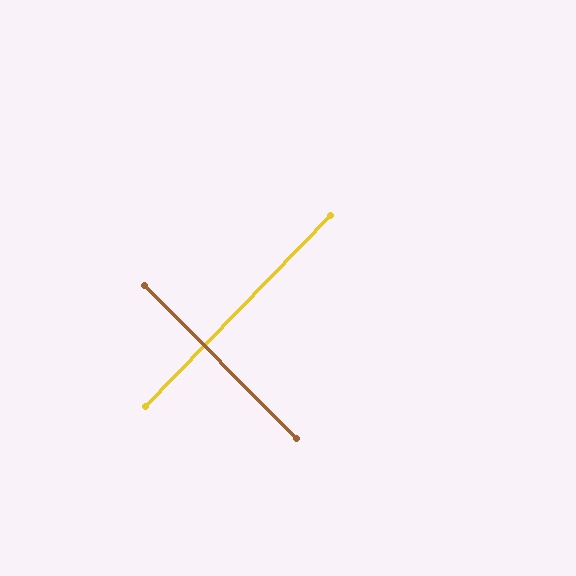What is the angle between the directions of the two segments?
Approximately 89 degrees.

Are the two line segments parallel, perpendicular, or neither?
Perpendicular — they meet at approximately 89°.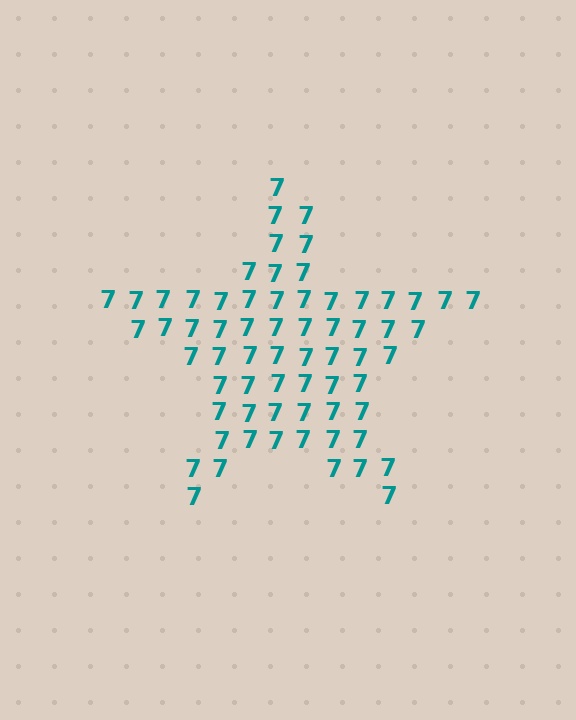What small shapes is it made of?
It is made of small digit 7's.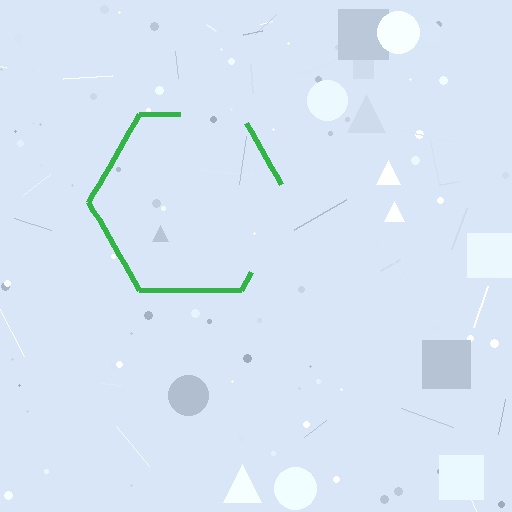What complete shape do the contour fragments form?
The contour fragments form a hexagon.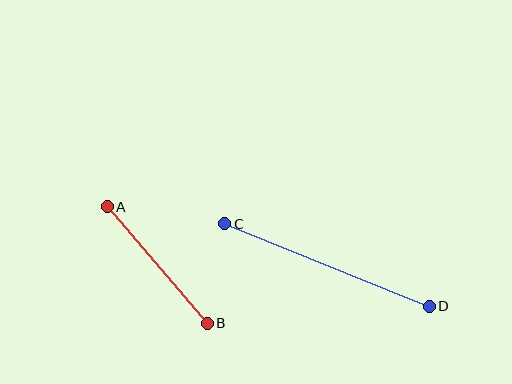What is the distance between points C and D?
The distance is approximately 221 pixels.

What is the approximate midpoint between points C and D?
The midpoint is at approximately (327, 265) pixels.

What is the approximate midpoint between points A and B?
The midpoint is at approximately (157, 265) pixels.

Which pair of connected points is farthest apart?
Points C and D are farthest apart.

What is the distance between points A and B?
The distance is approximately 153 pixels.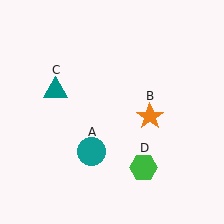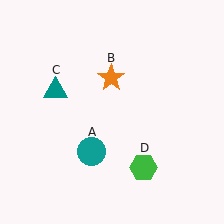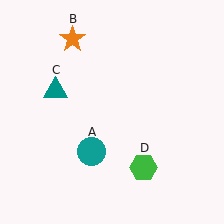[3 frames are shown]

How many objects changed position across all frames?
1 object changed position: orange star (object B).